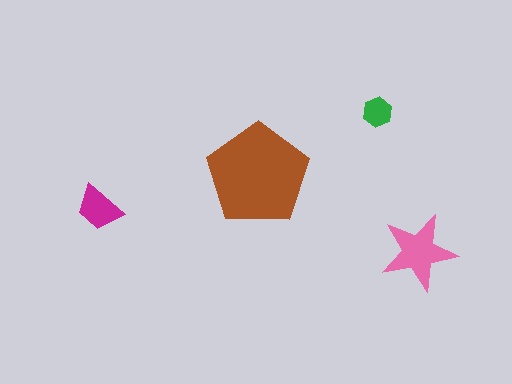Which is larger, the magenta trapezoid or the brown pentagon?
The brown pentagon.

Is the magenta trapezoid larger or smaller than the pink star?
Smaller.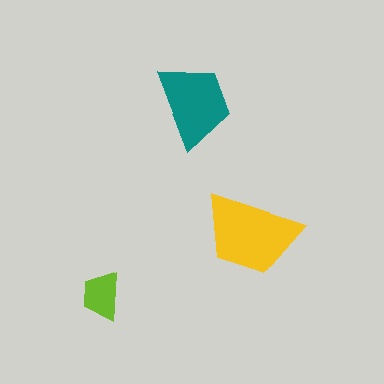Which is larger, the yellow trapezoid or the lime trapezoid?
The yellow one.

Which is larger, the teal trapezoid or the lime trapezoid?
The teal one.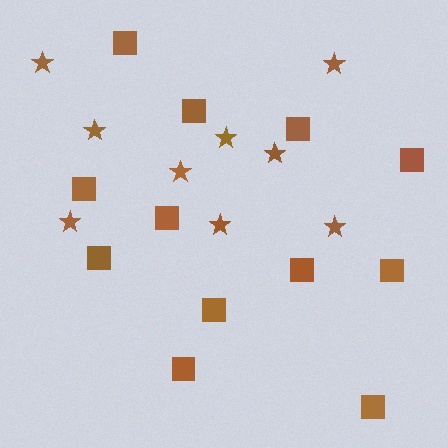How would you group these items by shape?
There are 2 groups: one group of squares (12) and one group of stars (9).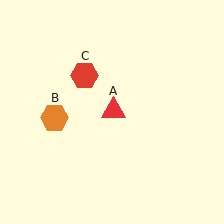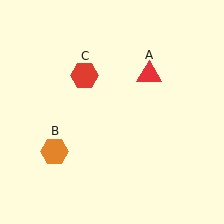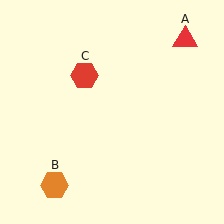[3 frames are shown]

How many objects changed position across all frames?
2 objects changed position: red triangle (object A), orange hexagon (object B).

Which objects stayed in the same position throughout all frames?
Red hexagon (object C) remained stationary.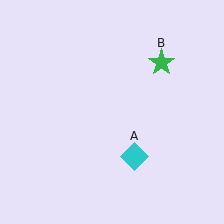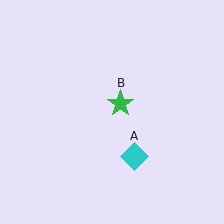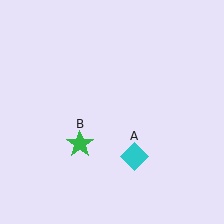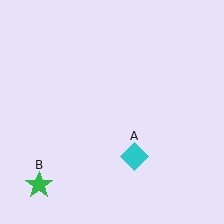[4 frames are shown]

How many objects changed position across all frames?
1 object changed position: green star (object B).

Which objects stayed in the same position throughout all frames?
Cyan diamond (object A) remained stationary.